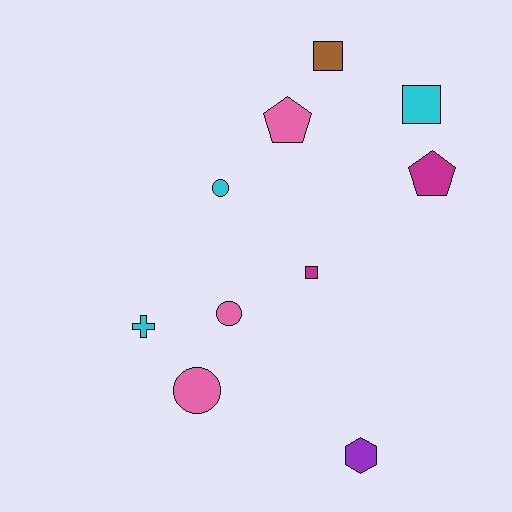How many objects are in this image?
There are 10 objects.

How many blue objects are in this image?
There are no blue objects.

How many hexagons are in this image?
There is 1 hexagon.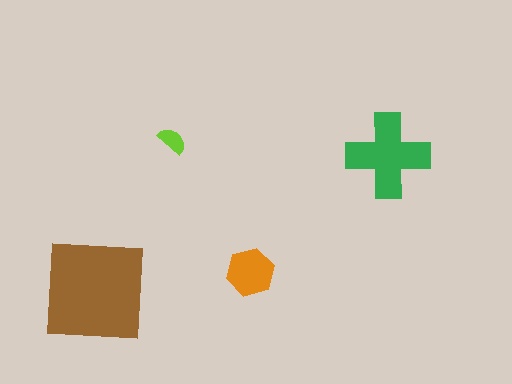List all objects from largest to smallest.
The brown square, the green cross, the orange hexagon, the lime semicircle.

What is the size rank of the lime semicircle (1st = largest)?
4th.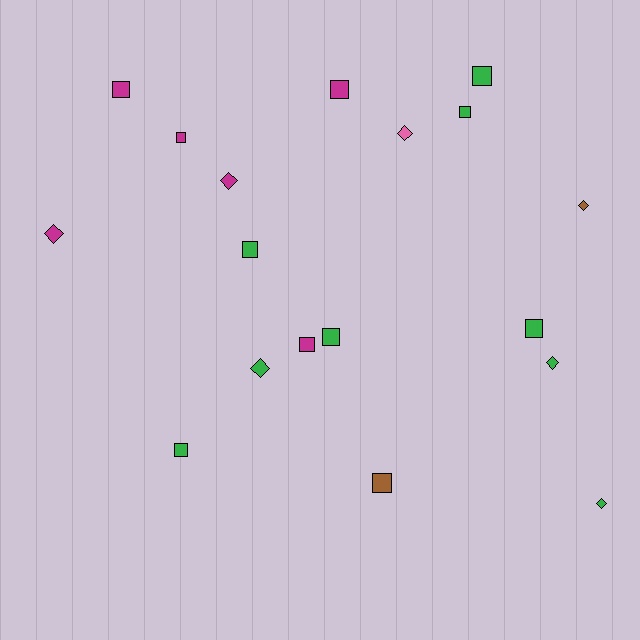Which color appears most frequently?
Green, with 9 objects.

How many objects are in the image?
There are 18 objects.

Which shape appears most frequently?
Square, with 11 objects.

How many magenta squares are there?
There are 4 magenta squares.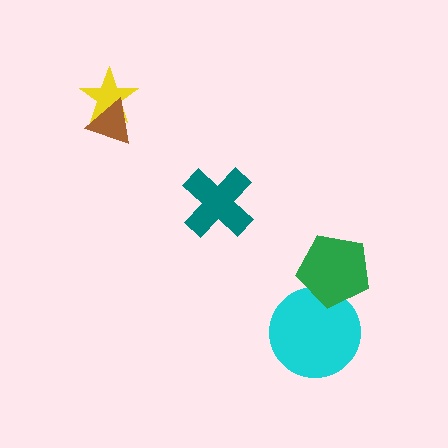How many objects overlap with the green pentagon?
1 object overlaps with the green pentagon.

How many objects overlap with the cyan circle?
1 object overlaps with the cyan circle.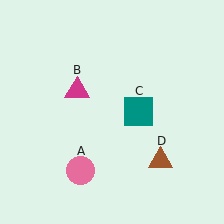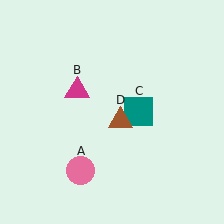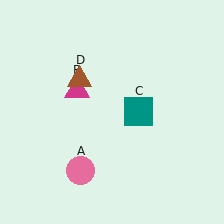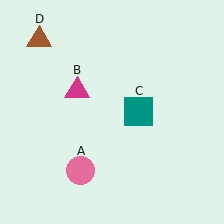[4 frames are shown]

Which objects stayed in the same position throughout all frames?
Pink circle (object A) and magenta triangle (object B) and teal square (object C) remained stationary.